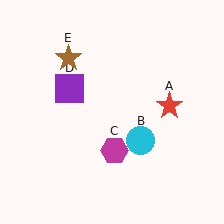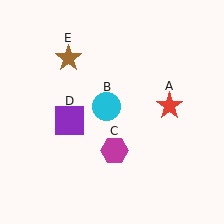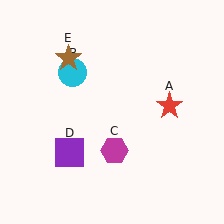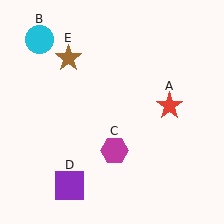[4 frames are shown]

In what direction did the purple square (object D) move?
The purple square (object D) moved down.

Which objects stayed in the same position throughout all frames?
Red star (object A) and magenta hexagon (object C) and brown star (object E) remained stationary.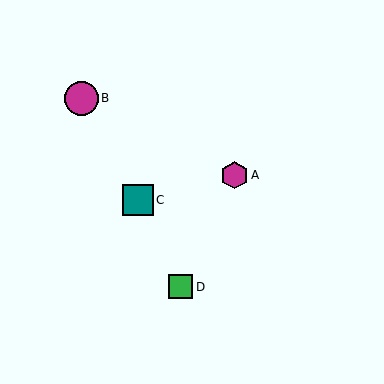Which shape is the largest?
The magenta circle (labeled B) is the largest.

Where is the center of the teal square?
The center of the teal square is at (138, 200).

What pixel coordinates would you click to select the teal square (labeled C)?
Click at (138, 200) to select the teal square C.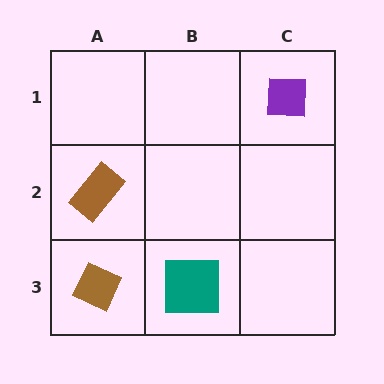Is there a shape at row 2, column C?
No, that cell is empty.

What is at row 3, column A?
A brown diamond.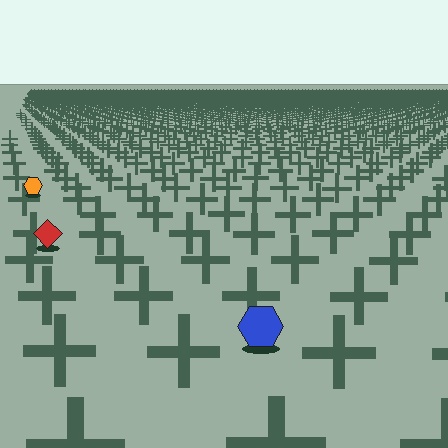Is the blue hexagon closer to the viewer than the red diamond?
Yes. The blue hexagon is closer — you can tell from the texture gradient: the ground texture is coarser near it.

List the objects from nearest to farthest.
From nearest to farthest: the blue hexagon, the red diamond, the orange hexagon.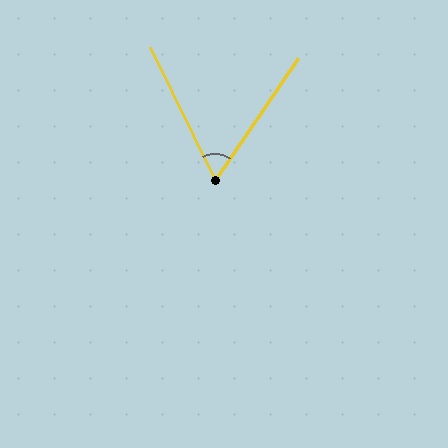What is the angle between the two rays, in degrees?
Approximately 60 degrees.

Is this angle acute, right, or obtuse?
It is acute.